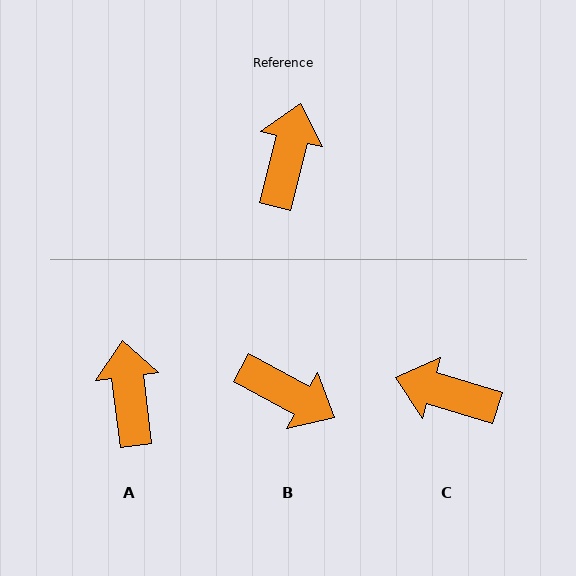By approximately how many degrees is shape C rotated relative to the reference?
Approximately 87 degrees counter-clockwise.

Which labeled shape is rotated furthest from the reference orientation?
B, about 105 degrees away.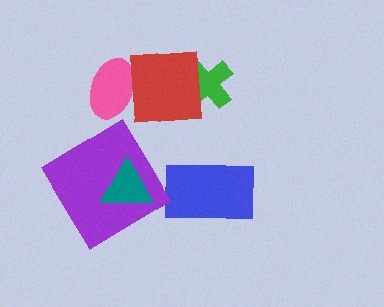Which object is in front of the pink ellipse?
The red square is in front of the pink ellipse.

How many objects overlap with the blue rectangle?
0 objects overlap with the blue rectangle.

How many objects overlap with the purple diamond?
1 object overlaps with the purple diamond.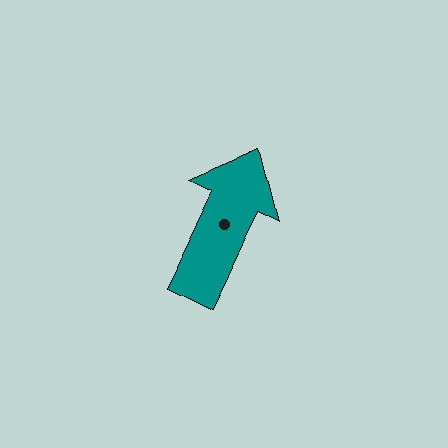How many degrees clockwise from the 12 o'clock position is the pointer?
Approximately 26 degrees.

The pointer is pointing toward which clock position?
Roughly 1 o'clock.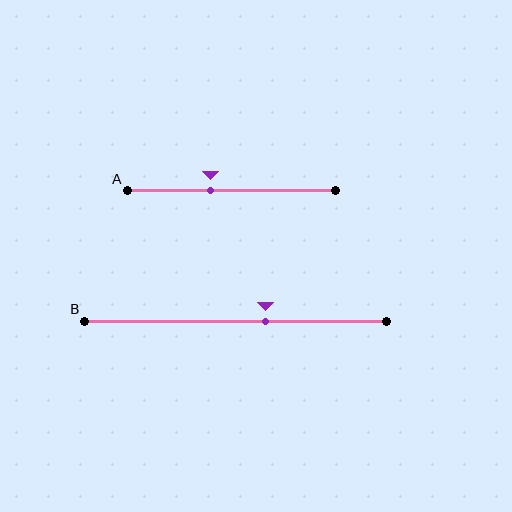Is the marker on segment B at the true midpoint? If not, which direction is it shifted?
No, the marker on segment B is shifted to the right by about 10% of the segment length.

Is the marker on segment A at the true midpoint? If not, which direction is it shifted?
No, the marker on segment A is shifted to the left by about 10% of the segment length.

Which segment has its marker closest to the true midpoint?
Segment B has its marker closest to the true midpoint.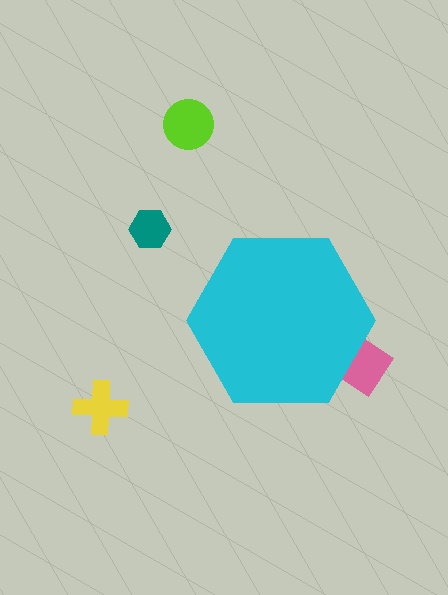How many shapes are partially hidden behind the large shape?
1 shape is partially hidden.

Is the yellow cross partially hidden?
No, the yellow cross is fully visible.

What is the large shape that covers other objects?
A cyan hexagon.